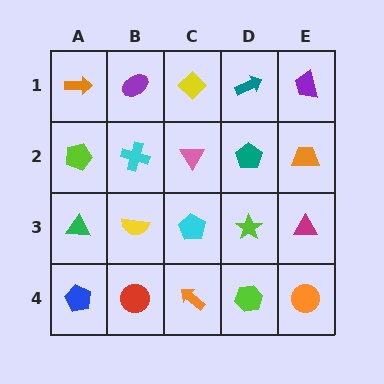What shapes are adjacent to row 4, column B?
A yellow semicircle (row 3, column B), a blue pentagon (row 4, column A), an orange arrow (row 4, column C).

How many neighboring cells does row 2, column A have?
3.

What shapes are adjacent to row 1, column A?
A lime pentagon (row 2, column A), a purple ellipse (row 1, column B).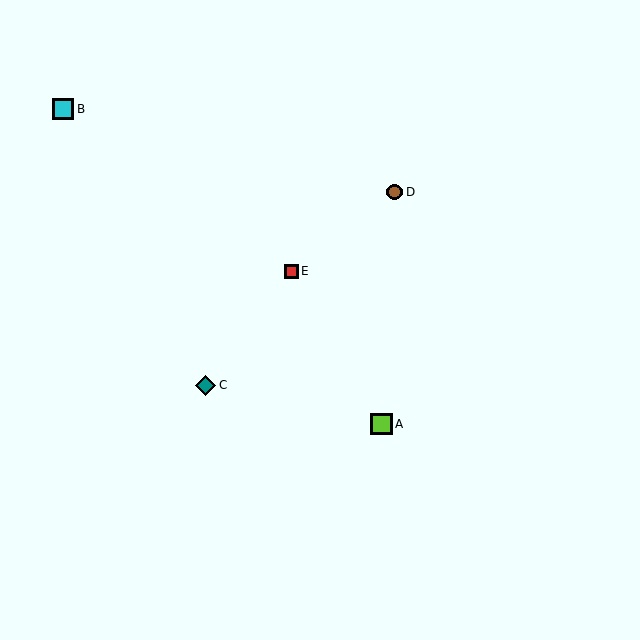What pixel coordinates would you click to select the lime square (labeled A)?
Click at (381, 424) to select the lime square A.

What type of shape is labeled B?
Shape B is a cyan square.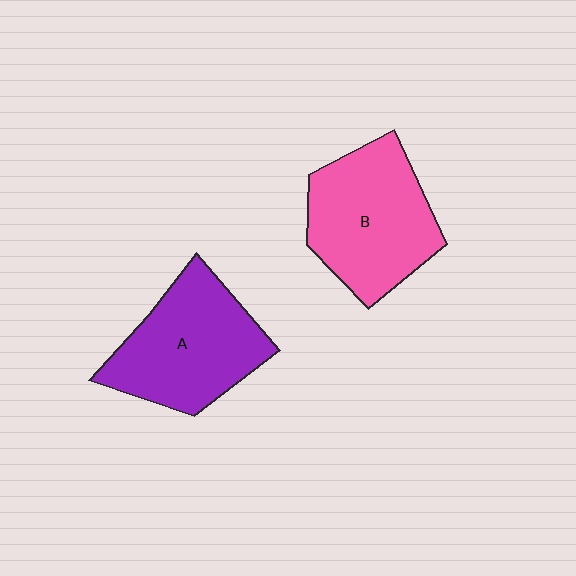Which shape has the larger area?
Shape B (pink).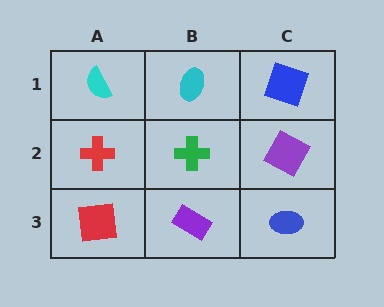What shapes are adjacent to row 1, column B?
A green cross (row 2, column B), a cyan semicircle (row 1, column A), a blue square (row 1, column C).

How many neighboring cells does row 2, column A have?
3.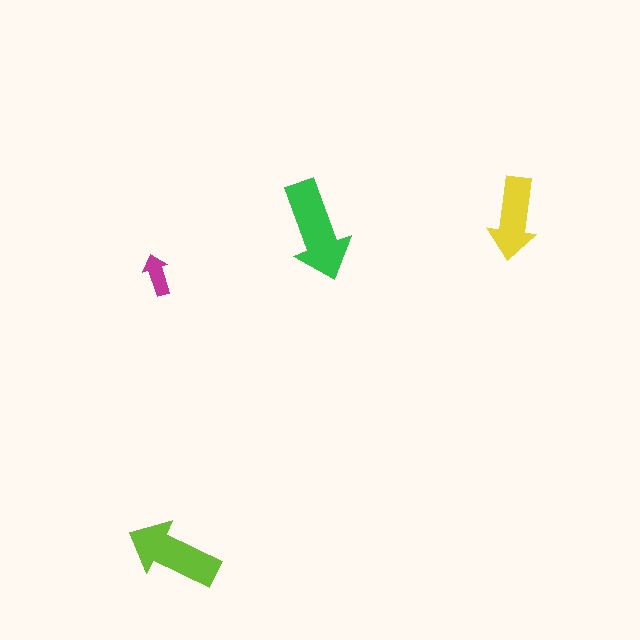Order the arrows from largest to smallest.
the green one, the lime one, the yellow one, the magenta one.